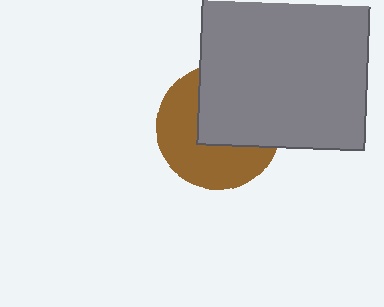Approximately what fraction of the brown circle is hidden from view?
Roughly 49% of the brown circle is hidden behind the gray square.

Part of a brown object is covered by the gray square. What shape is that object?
It is a circle.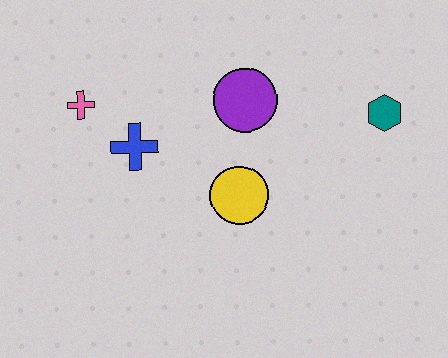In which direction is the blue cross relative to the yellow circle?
The blue cross is to the left of the yellow circle.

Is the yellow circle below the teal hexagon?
Yes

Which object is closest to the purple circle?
The yellow circle is closest to the purple circle.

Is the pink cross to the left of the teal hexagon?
Yes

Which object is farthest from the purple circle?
The pink cross is farthest from the purple circle.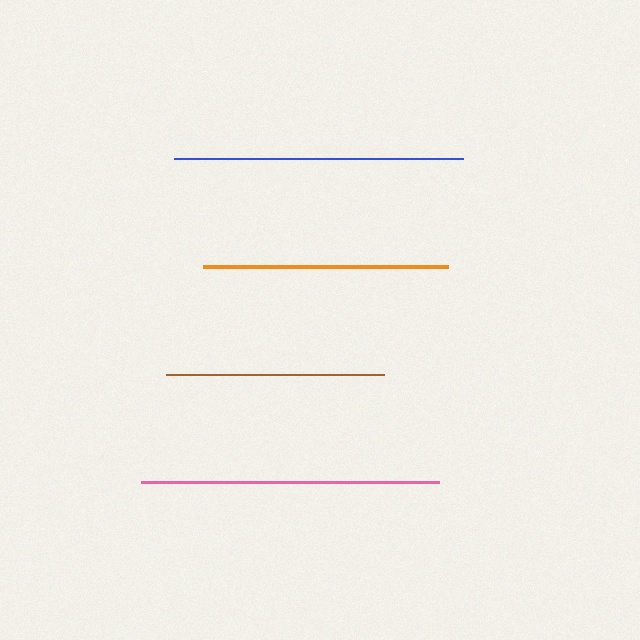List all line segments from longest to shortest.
From longest to shortest: pink, blue, orange, brown.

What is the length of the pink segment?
The pink segment is approximately 298 pixels long.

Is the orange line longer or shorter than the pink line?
The pink line is longer than the orange line.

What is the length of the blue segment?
The blue segment is approximately 289 pixels long.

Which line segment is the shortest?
The brown line is the shortest at approximately 217 pixels.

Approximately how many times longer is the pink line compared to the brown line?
The pink line is approximately 1.4 times the length of the brown line.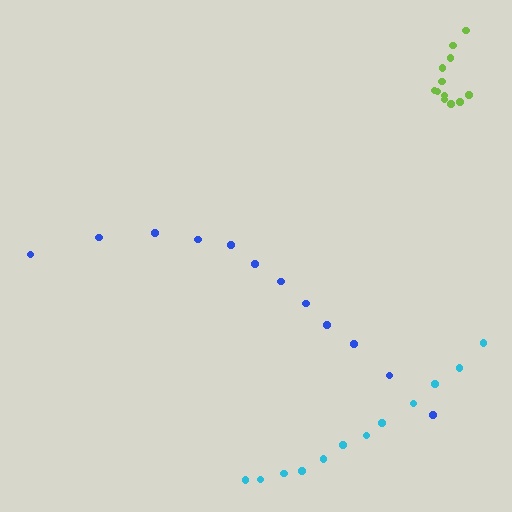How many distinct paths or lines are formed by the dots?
There are 3 distinct paths.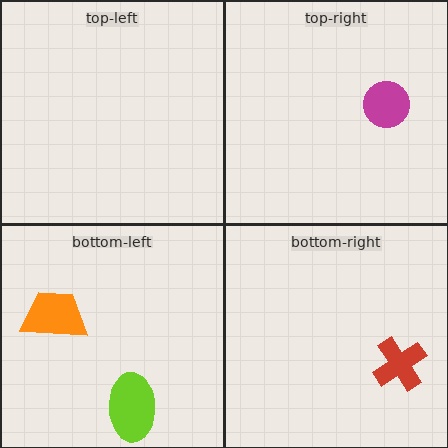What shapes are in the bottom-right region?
The red cross.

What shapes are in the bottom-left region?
The orange trapezoid, the lime ellipse.